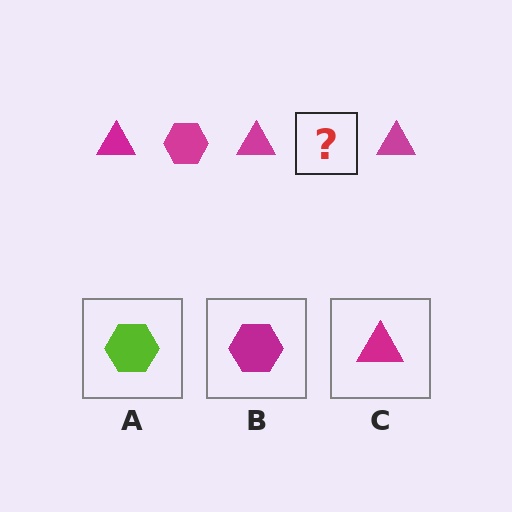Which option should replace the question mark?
Option B.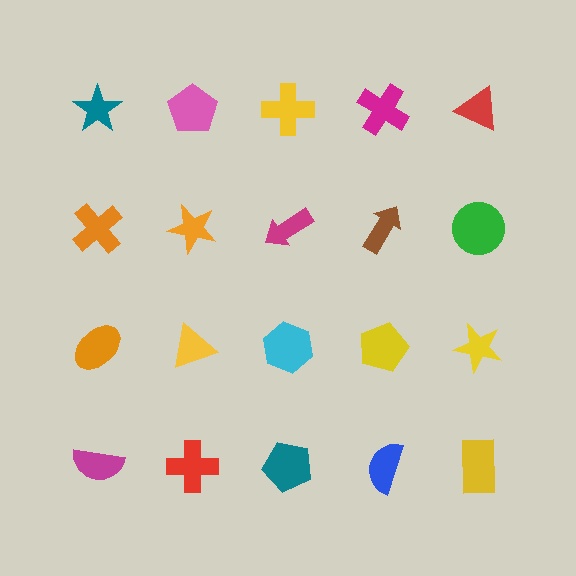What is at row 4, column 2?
A red cross.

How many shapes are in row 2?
5 shapes.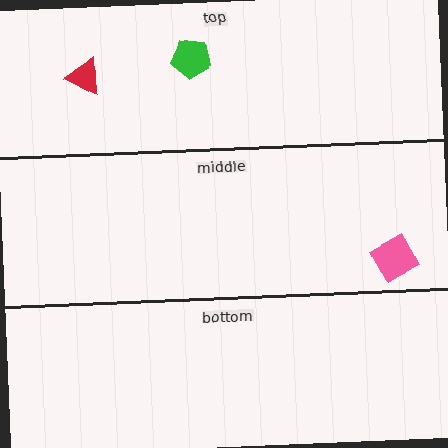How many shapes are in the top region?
2.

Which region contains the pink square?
The middle region.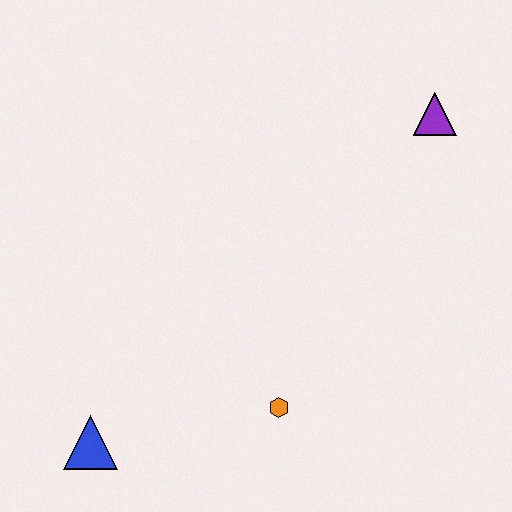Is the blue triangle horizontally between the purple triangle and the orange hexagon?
No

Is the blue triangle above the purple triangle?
No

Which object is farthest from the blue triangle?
The purple triangle is farthest from the blue triangle.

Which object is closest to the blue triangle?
The orange hexagon is closest to the blue triangle.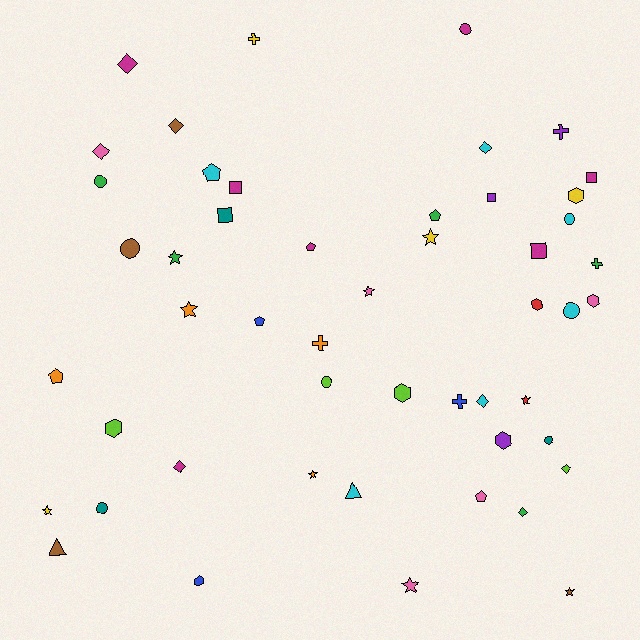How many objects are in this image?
There are 50 objects.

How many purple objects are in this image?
There are 3 purple objects.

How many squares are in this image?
There are 5 squares.